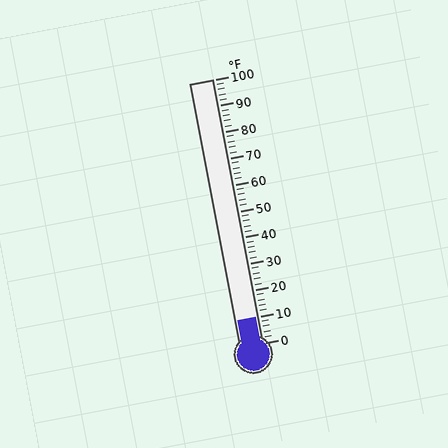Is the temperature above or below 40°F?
The temperature is below 40°F.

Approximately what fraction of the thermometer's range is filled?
The thermometer is filled to approximately 10% of its range.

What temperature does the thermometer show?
The thermometer shows approximately 10°F.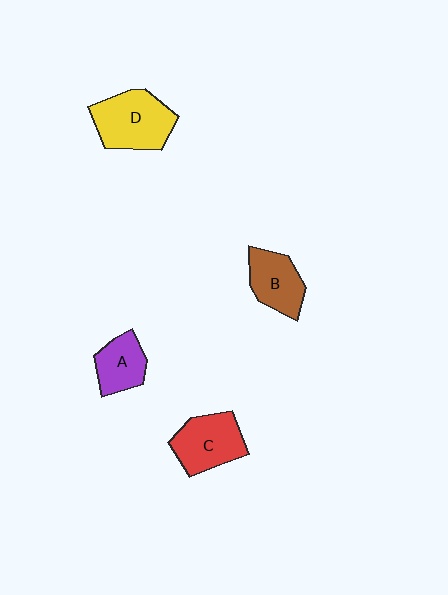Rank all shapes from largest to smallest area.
From largest to smallest: D (yellow), C (red), B (brown), A (purple).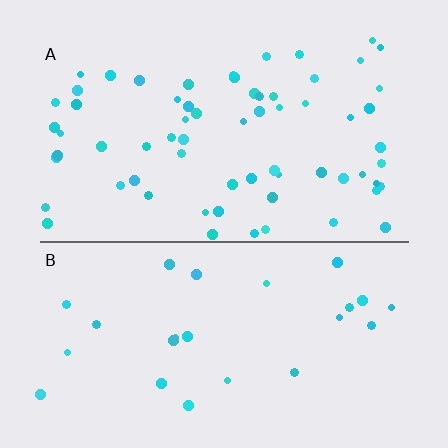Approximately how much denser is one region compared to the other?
Approximately 2.6× — region A over region B.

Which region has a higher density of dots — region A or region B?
A (the top).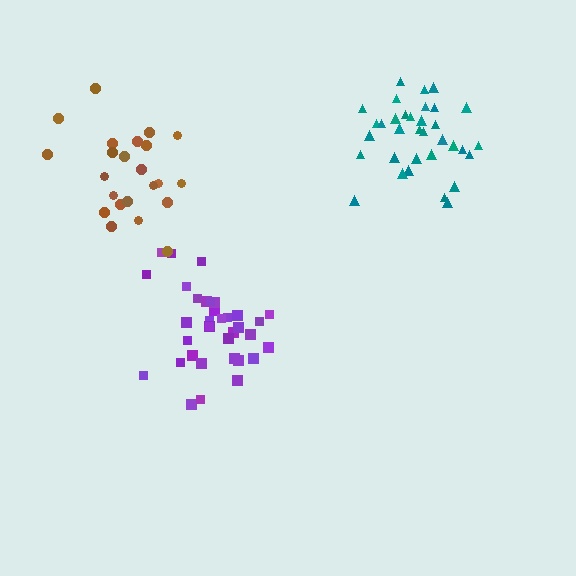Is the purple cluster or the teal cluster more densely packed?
Teal.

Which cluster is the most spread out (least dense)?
Brown.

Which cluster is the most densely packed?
Teal.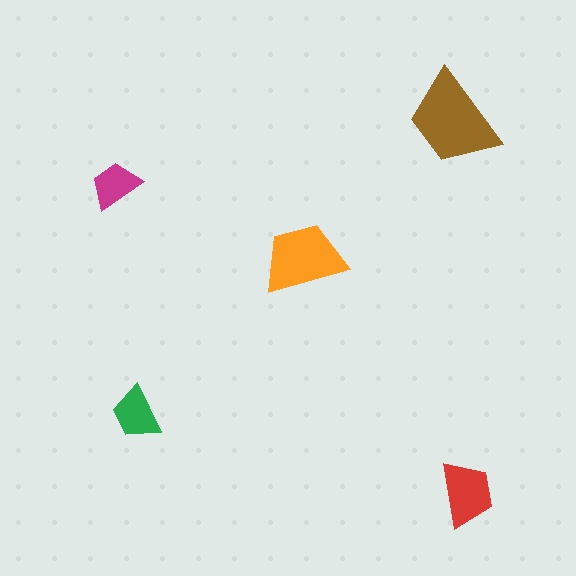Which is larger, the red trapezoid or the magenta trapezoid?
The red one.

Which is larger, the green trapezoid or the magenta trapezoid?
The green one.